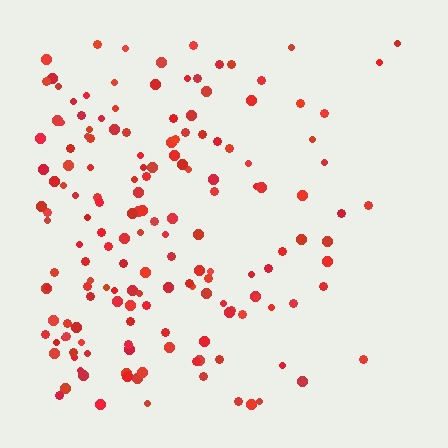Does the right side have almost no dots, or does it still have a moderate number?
Still a moderate number, just noticeably fewer than the left.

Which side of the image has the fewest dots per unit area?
The right.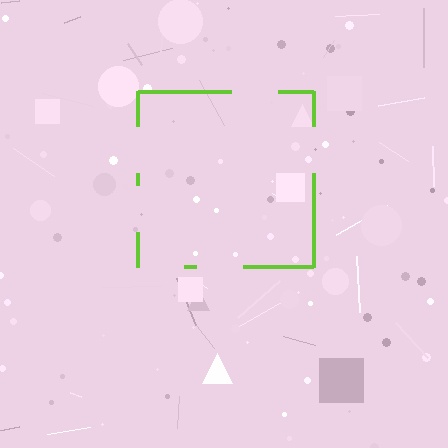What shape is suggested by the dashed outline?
The dashed outline suggests a square.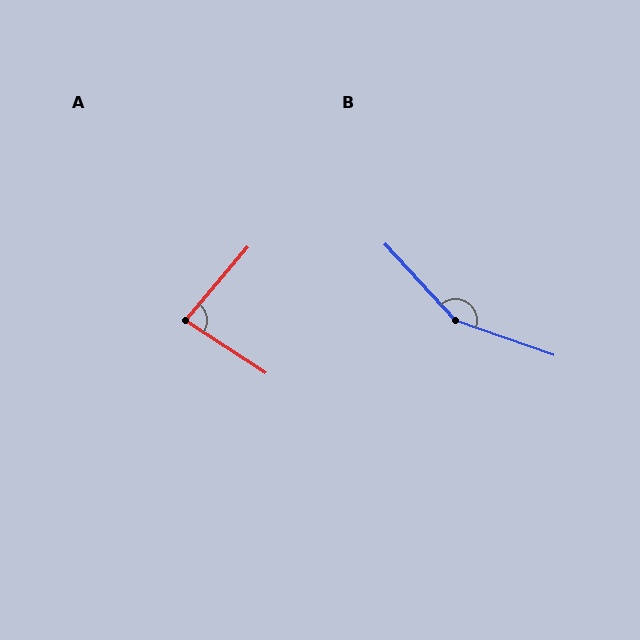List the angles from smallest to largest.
A (83°), B (152°).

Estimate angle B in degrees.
Approximately 152 degrees.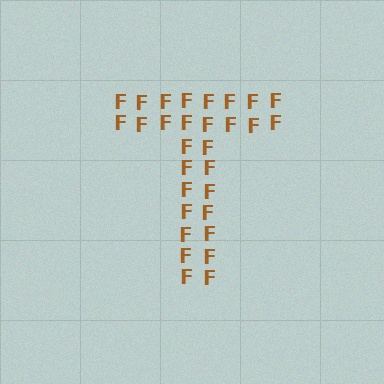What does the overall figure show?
The overall figure shows the letter T.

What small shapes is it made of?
It is made of small letter F's.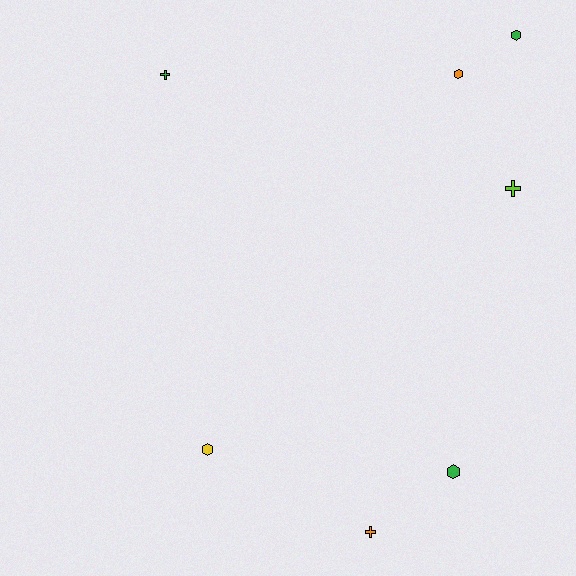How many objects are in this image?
There are 7 objects.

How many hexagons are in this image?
There are 4 hexagons.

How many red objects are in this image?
There are no red objects.